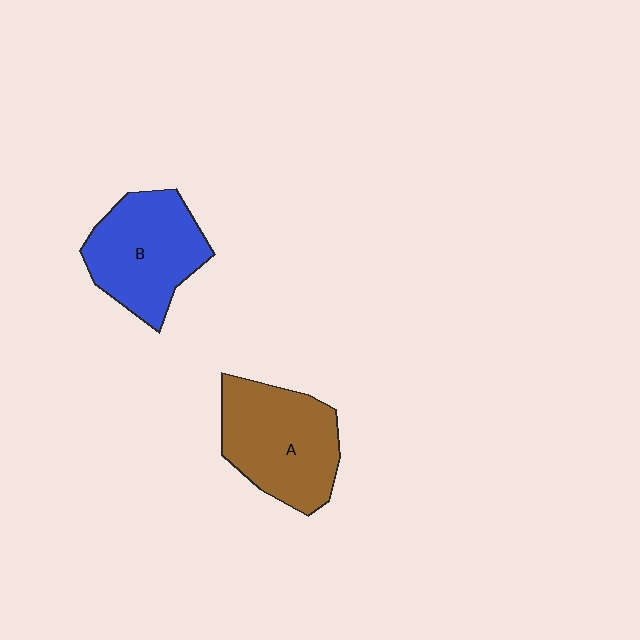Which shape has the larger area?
Shape A (brown).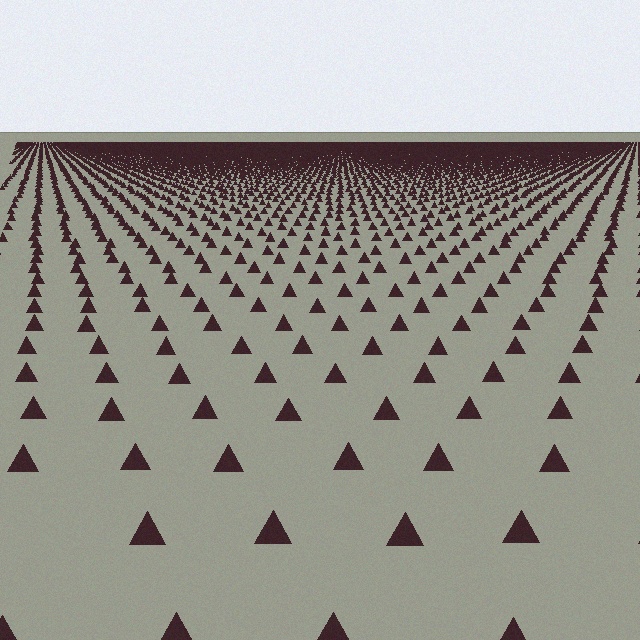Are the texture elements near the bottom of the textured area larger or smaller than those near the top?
Larger. Near the bottom, elements are closer to the viewer and appear at a bigger on-screen size.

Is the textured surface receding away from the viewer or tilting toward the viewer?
The surface is receding away from the viewer. Texture elements get smaller and denser toward the top.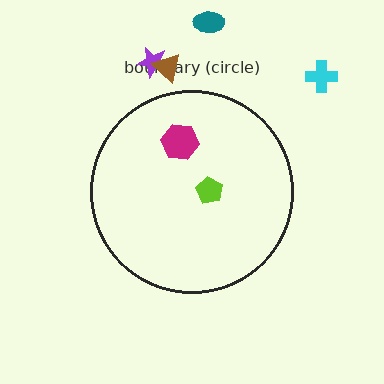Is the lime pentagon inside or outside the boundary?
Inside.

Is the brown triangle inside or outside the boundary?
Outside.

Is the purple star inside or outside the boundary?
Outside.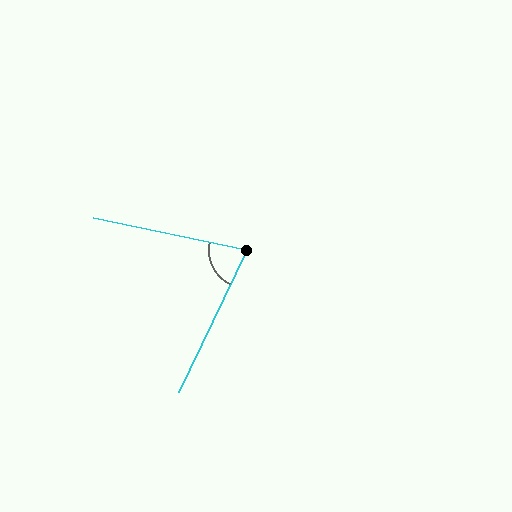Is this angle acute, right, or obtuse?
It is acute.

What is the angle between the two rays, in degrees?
Approximately 76 degrees.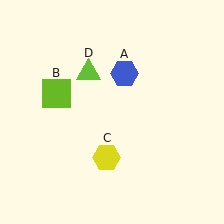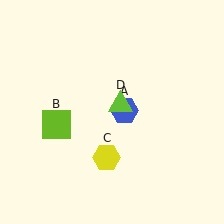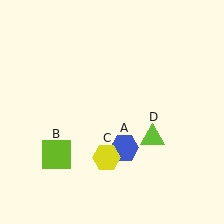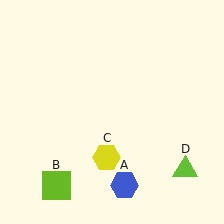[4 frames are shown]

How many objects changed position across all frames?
3 objects changed position: blue hexagon (object A), lime square (object B), lime triangle (object D).